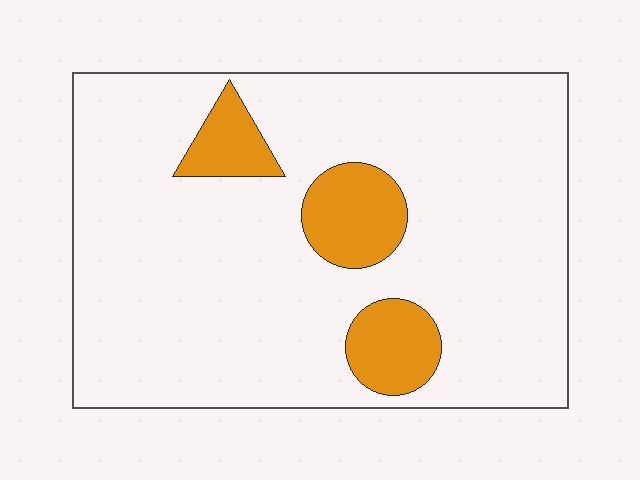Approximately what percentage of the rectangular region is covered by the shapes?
Approximately 15%.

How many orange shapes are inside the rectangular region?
3.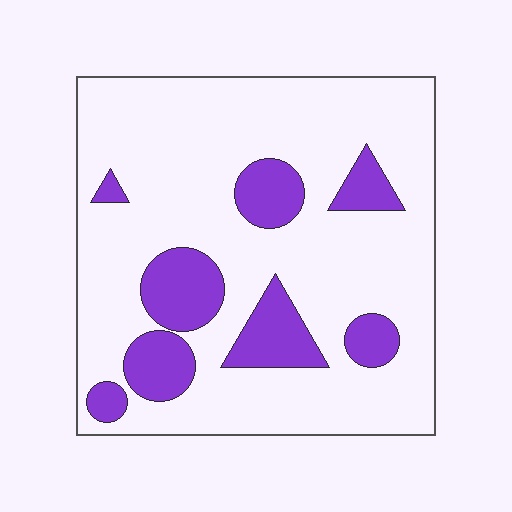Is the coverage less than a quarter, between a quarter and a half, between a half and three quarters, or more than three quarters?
Less than a quarter.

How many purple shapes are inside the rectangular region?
8.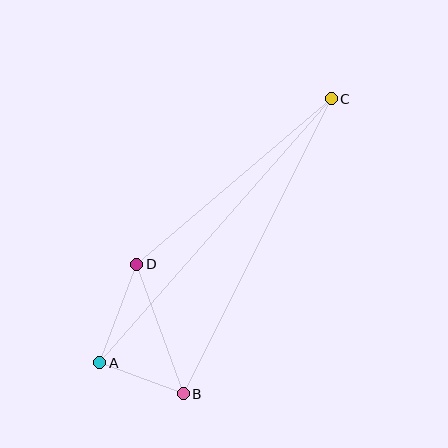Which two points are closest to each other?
Points A and B are closest to each other.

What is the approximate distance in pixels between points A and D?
The distance between A and D is approximately 105 pixels.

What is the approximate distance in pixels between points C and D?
The distance between C and D is approximately 255 pixels.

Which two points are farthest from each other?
Points A and C are farthest from each other.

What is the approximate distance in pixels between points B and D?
The distance between B and D is approximately 138 pixels.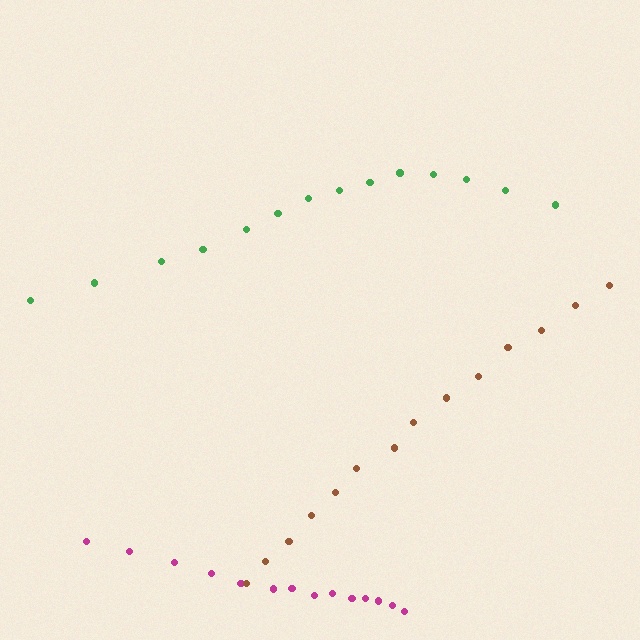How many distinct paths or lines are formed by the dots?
There are 3 distinct paths.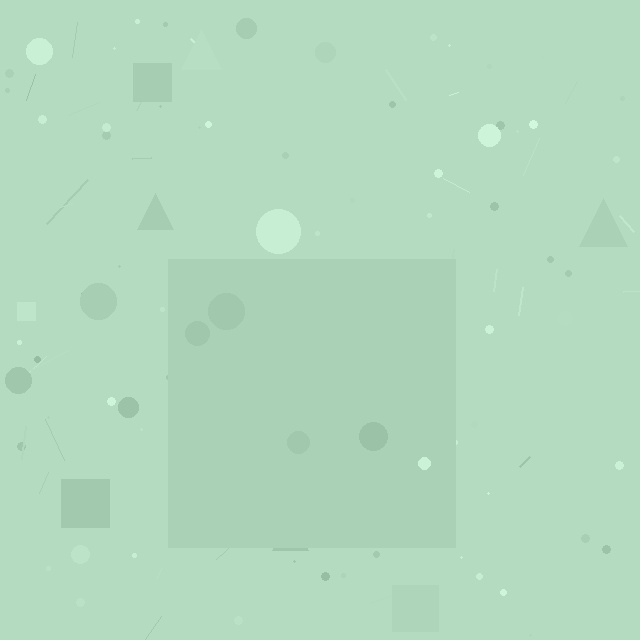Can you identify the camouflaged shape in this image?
The camouflaged shape is a square.